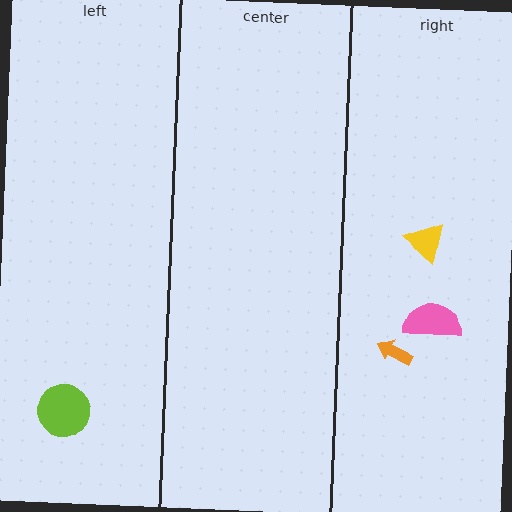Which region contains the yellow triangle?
The right region.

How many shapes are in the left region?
1.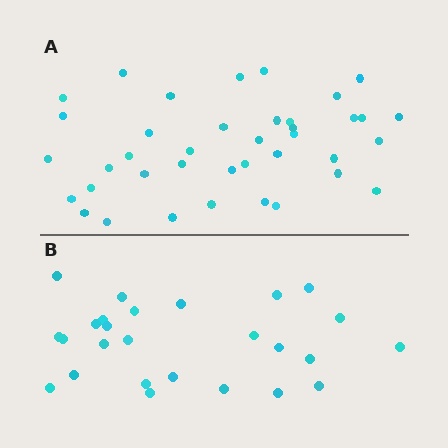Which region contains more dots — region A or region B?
Region A (the top region) has more dots.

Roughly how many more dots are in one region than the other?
Region A has approximately 15 more dots than region B.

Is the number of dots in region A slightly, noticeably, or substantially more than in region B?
Region A has substantially more. The ratio is roughly 1.5 to 1.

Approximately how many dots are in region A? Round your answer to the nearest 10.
About 40 dots. (The exact count is 39, which rounds to 40.)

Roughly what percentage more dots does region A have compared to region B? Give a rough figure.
About 50% more.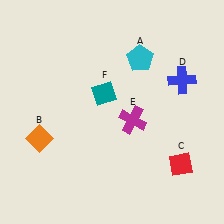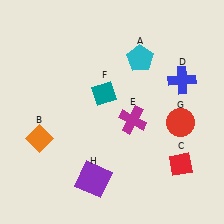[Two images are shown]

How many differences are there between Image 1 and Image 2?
There are 2 differences between the two images.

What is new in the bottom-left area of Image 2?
A purple square (H) was added in the bottom-left area of Image 2.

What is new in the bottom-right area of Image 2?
A red circle (G) was added in the bottom-right area of Image 2.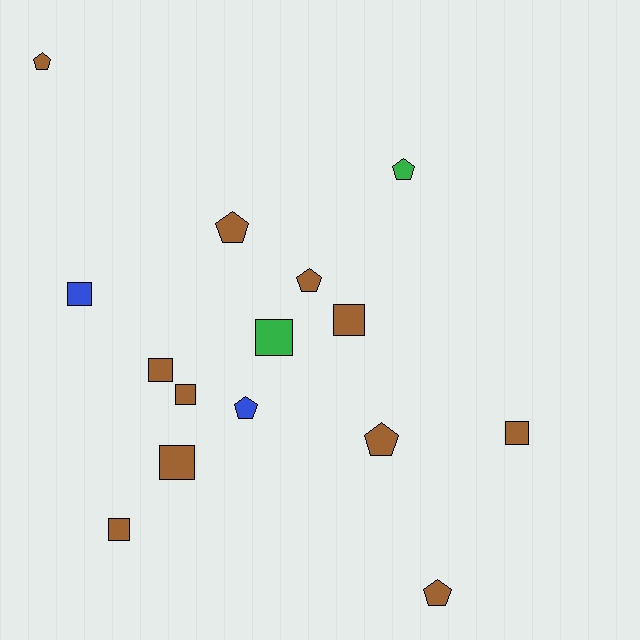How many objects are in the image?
There are 15 objects.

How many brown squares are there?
There are 6 brown squares.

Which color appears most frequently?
Brown, with 11 objects.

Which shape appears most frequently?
Square, with 8 objects.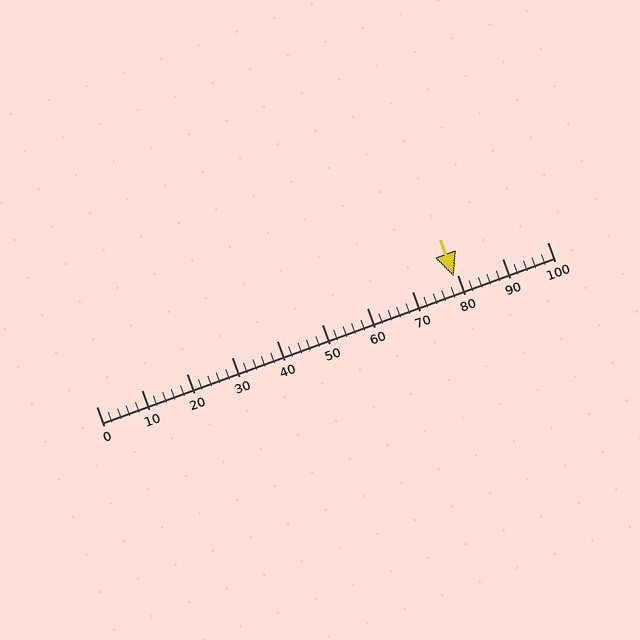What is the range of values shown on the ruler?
The ruler shows values from 0 to 100.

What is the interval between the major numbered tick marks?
The major tick marks are spaced 10 units apart.